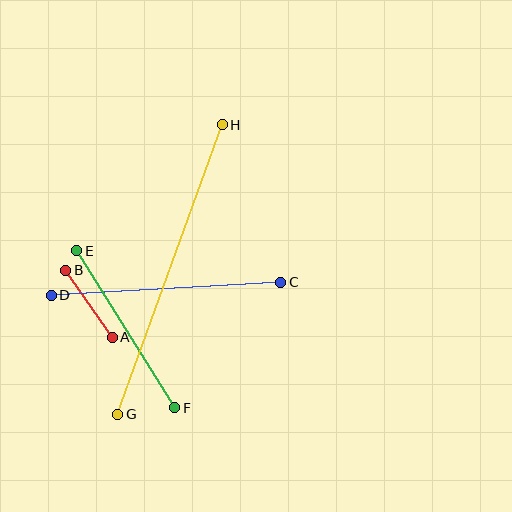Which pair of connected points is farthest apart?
Points G and H are farthest apart.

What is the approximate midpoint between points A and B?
The midpoint is at approximately (89, 304) pixels.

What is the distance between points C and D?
The distance is approximately 230 pixels.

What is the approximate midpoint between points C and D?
The midpoint is at approximately (166, 289) pixels.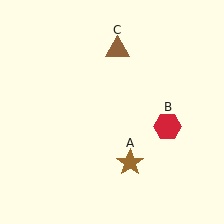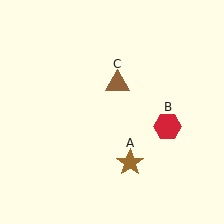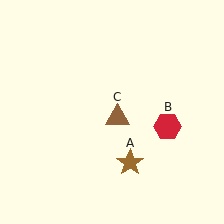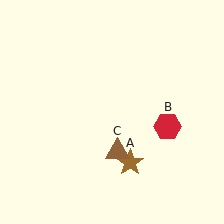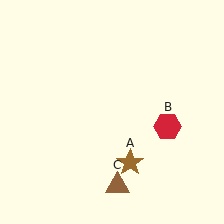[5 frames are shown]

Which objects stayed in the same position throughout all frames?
Brown star (object A) and red hexagon (object B) remained stationary.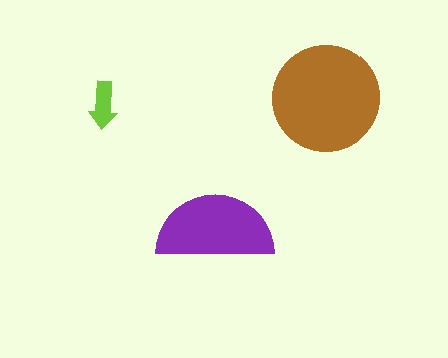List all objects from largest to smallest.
The brown circle, the purple semicircle, the lime arrow.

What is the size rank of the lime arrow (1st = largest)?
3rd.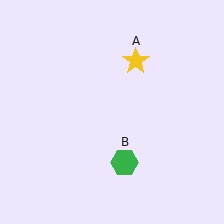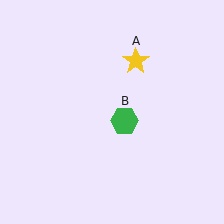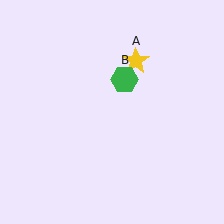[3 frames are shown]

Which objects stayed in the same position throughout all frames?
Yellow star (object A) remained stationary.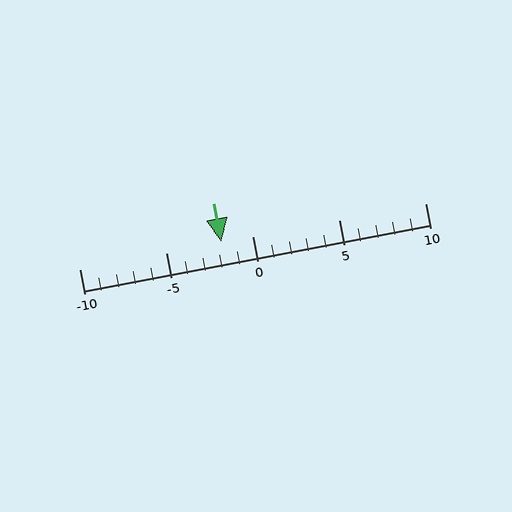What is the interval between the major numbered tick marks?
The major tick marks are spaced 5 units apart.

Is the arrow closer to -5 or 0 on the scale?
The arrow is closer to 0.